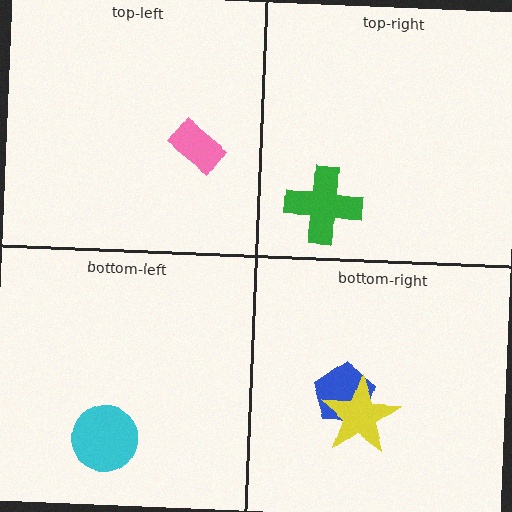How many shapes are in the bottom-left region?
1.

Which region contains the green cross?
The top-right region.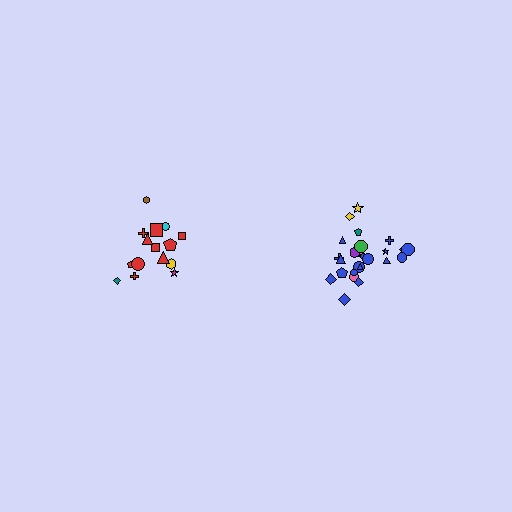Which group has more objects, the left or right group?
The right group.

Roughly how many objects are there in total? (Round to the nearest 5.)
Roughly 40 objects in total.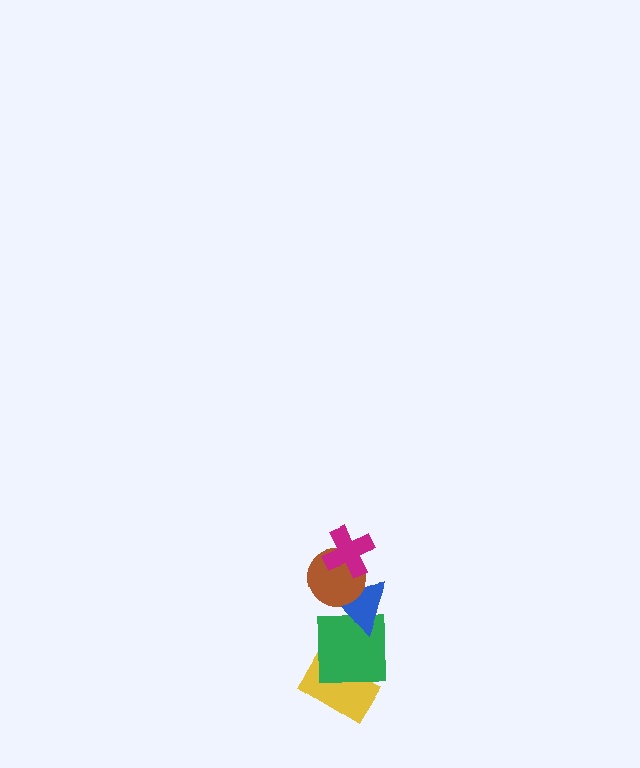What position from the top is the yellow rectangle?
The yellow rectangle is 5th from the top.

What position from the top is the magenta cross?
The magenta cross is 1st from the top.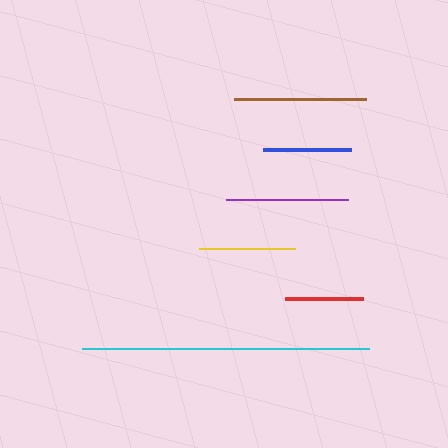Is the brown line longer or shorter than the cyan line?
The cyan line is longer than the brown line.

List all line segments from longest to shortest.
From longest to shortest: cyan, brown, purple, yellow, blue, red.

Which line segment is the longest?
The cyan line is the longest at approximately 287 pixels.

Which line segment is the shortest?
The red line is the shortest at approximately 78 pixels.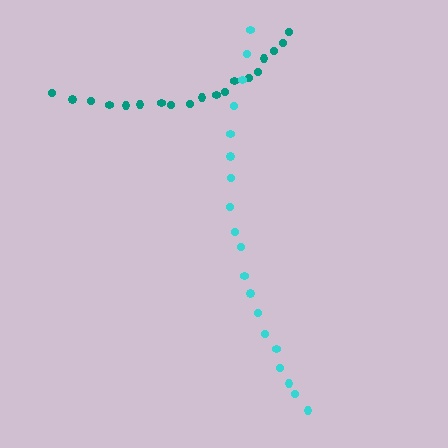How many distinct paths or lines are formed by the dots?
There are 2 distinct paths.